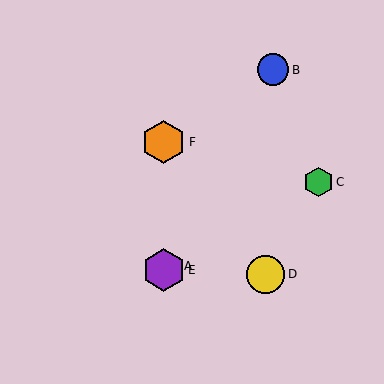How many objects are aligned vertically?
3 objects (A, E, F) are aligned vertically.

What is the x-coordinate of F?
Object F is at x≈164.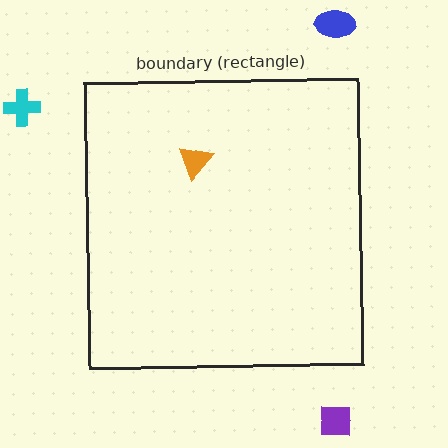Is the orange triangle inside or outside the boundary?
Inside.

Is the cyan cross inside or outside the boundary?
Outside.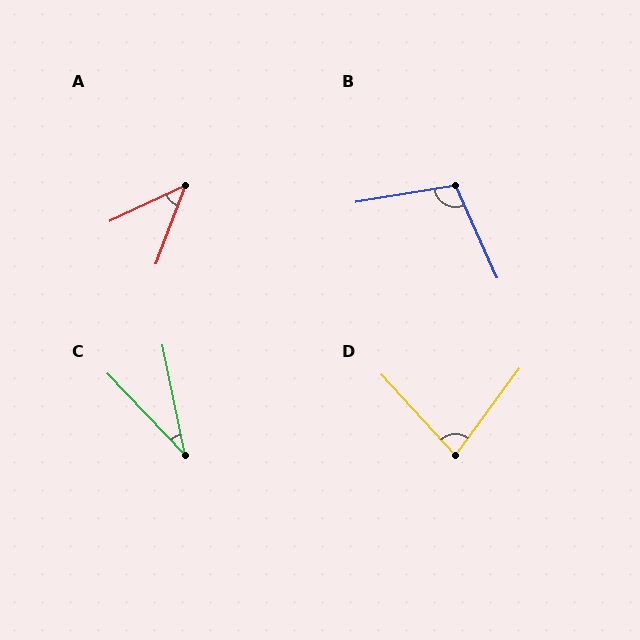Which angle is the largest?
B, at approximately 105 degrees.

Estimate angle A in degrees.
Approximately 45 degrees.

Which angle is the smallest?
C, at approximately 32 degrees.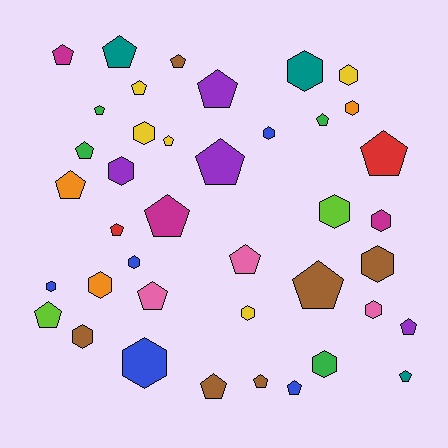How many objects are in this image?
There are 40 objects.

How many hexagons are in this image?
There are 17 hexagons.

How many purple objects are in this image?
There are 4 purple objects.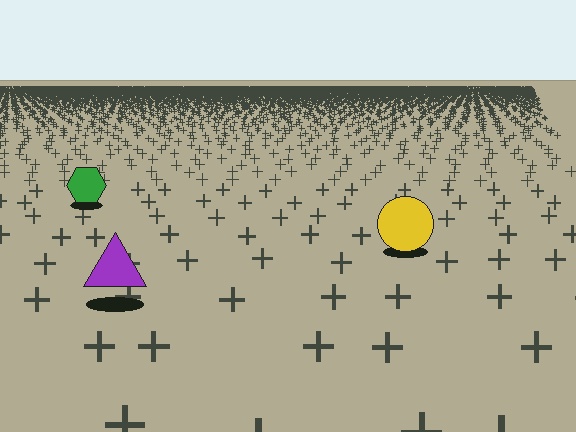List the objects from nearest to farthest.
From nearest to farthest: the purple triangle, the yellow circle, the green hexagon.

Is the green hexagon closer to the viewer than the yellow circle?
No. The yellow circle is closer — you can tell from the texture gradient: the ground texture is coarser near it.